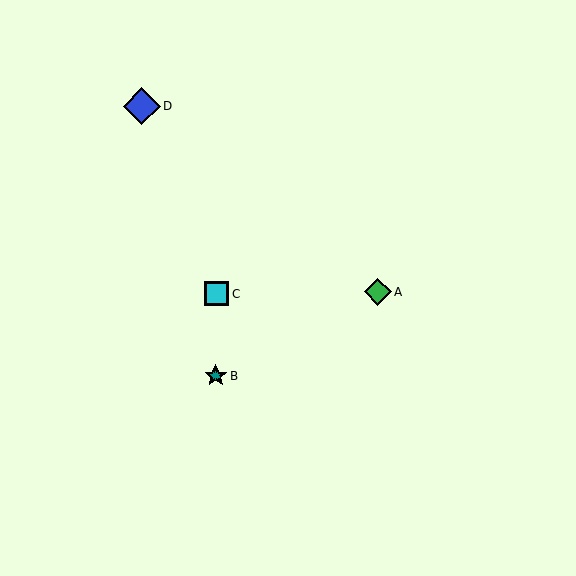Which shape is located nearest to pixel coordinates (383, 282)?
The green diamond (labeled A) at (378, 292) is nearest to that location.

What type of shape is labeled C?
Shape C is a cyan square.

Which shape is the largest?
The blue diamond (labeled D) is the largest.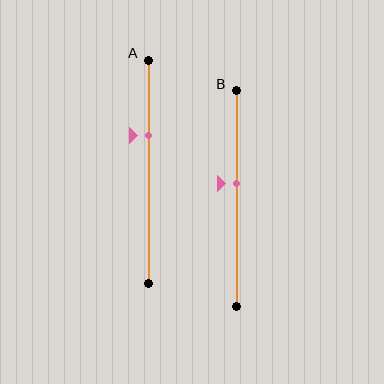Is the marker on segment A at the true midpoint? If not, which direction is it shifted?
No, the marker on segment A is shifted upward by about 16% of the segment length.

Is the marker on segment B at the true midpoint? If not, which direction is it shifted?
No, the marker on segment B is shifted upward by about 7% of the segment length.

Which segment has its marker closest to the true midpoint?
Segment B has its marker closest to the true midpoint.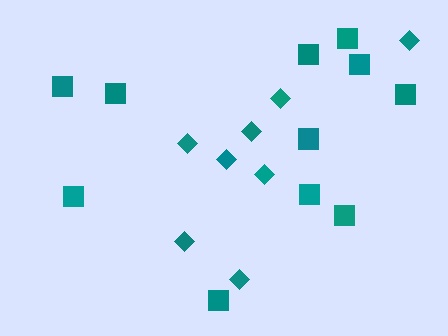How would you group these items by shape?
There are 2 groups: one group of squares (11) and one group of diamonds (8).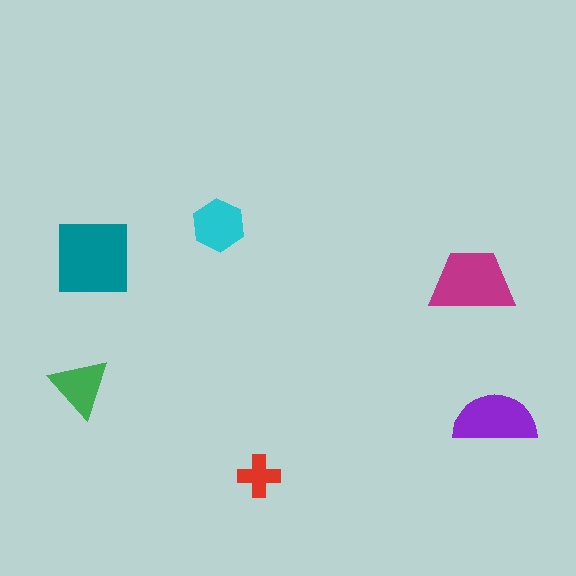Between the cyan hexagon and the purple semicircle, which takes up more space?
The purple semicircle.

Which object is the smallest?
The red cross.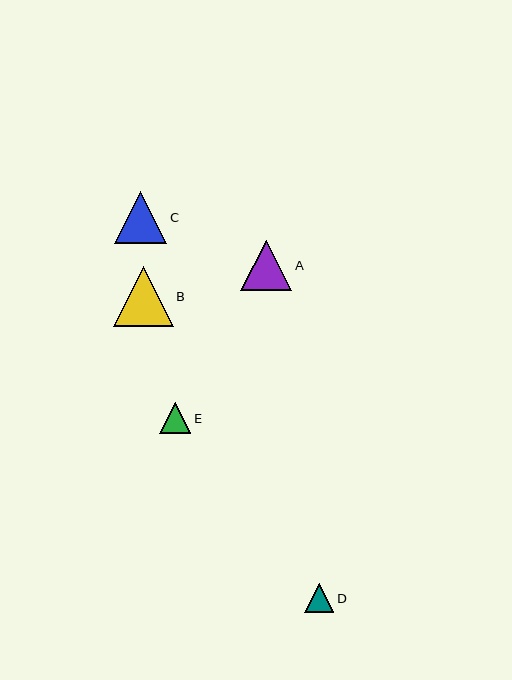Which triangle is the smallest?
Triangle D is the smallest with a size of approximately 29 pixels.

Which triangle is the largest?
Triangle B is the largest with a size of approximately 60 pixels.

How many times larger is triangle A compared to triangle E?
Triangle A is approximately 1.7 times the size of triangle E.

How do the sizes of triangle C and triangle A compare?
Triangle C and triangle A are approximately the same size.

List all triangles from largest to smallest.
From largest to smallest: B, C, A, E, D.